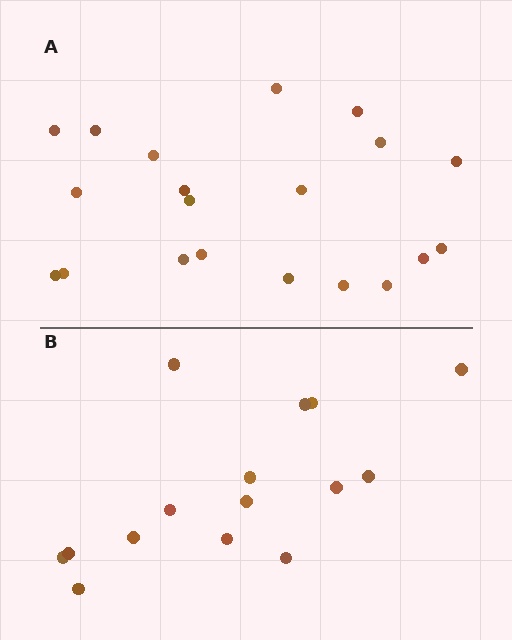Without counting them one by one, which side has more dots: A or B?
Region A (the top region) has more dots.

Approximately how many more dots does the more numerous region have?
Region A has about 5 more dots than region B.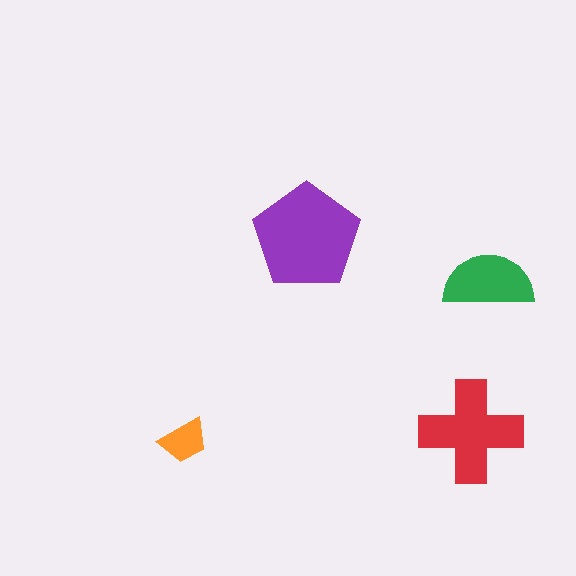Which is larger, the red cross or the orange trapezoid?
The red cross.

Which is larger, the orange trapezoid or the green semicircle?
The green semicircle.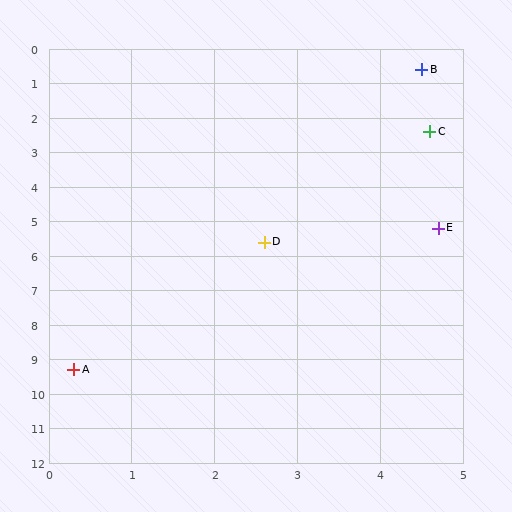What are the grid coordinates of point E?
Point E is at approximately (4.7, 5.2).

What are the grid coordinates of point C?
Point C is at approximately (4.6, 2.4).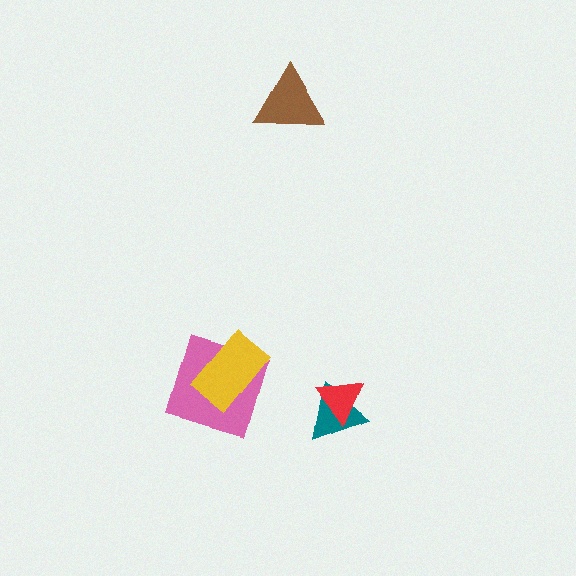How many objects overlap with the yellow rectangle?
1 object overlaps with the yellow rectangle.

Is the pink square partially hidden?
Yes, it is partially covered by another shape.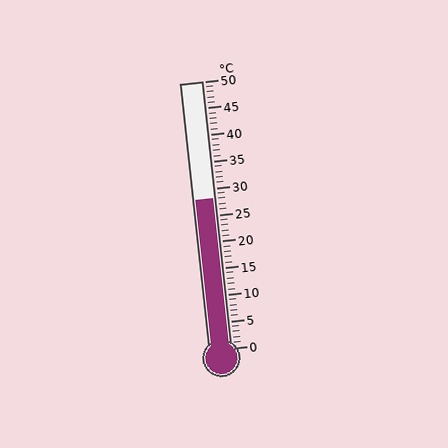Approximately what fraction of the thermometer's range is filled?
The thermometer is filled to approximately 55% of its range.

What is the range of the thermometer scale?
The thermometer scale ranges from 0°C to 50°C.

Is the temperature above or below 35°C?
The temperature is below 35°C.